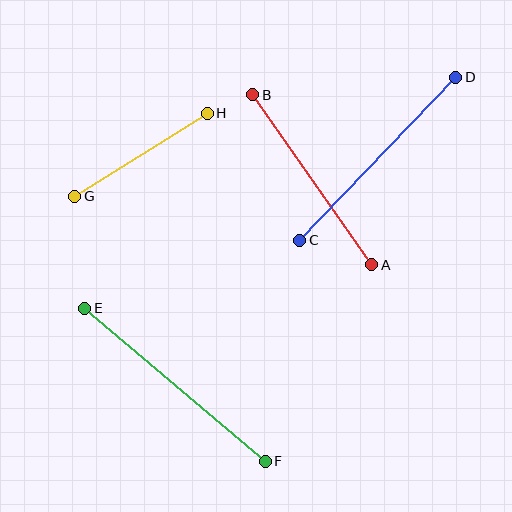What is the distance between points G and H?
The distance is approximately 157 pixels.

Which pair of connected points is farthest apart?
Points E and F are farthest apart.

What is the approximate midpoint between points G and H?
The midpoint is at approximately (141, 155) pixels.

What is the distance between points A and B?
The distance is approximately 207 pixels.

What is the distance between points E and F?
The distance is approximately 237 pixels.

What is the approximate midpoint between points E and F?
The midpoint is at approximately (175, 385) pixels.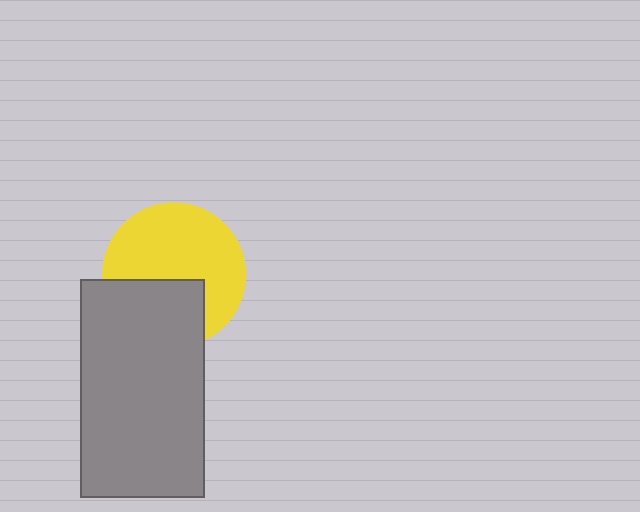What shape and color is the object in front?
The object in front is a gray rectangle.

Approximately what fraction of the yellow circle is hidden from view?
Roughly 35% of the yellow circle is hidden behind the gray rectangle.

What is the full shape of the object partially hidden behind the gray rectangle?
The partially hidden object is a yellow circle.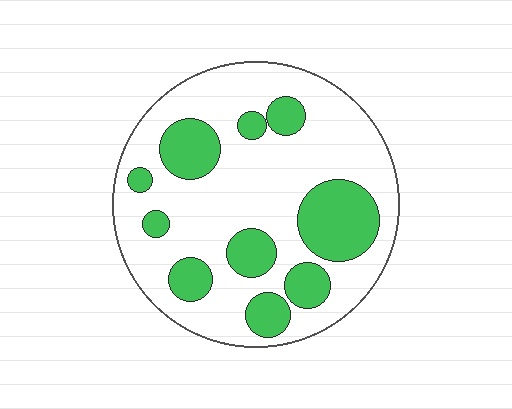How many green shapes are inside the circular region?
10.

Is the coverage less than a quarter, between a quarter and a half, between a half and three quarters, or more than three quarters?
Between a quarter and a half.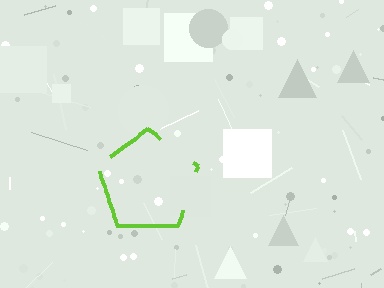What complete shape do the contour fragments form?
The contour fragments form a pentagon.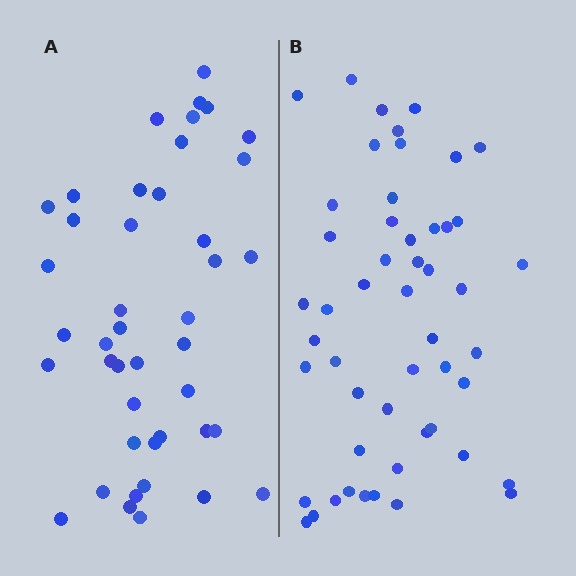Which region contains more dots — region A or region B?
Region B (the right region) has more dots.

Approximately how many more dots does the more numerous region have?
Region B has roughly 8 or so more dots than region A.